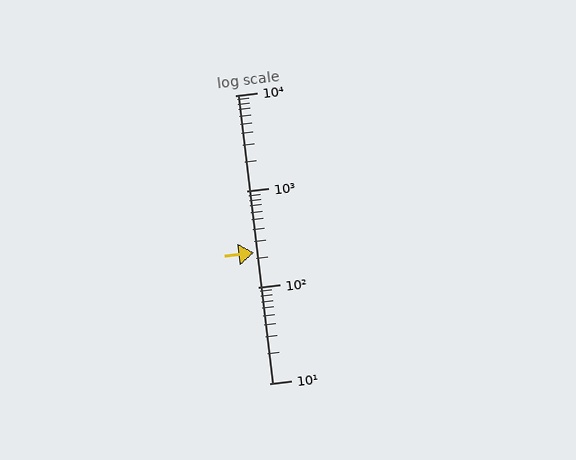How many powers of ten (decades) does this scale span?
The scale spans 3 decades, from 10 to 10000.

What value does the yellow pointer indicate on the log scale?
The pointer indicates approximately 230.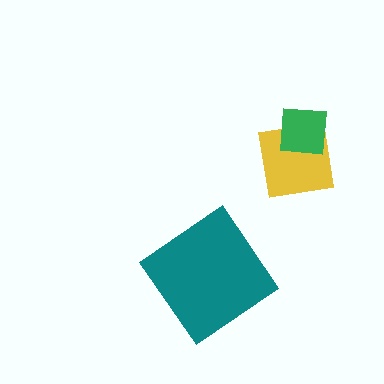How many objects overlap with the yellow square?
1 object overlaps with the yellow square.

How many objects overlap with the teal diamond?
0 objects overlap with the teal diamond.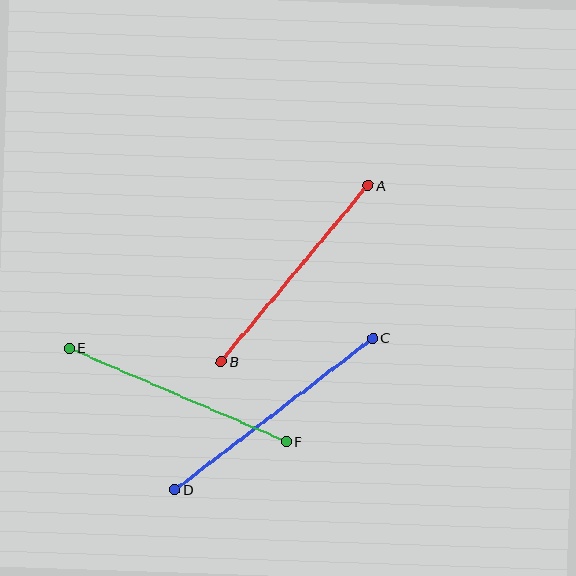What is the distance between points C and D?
The distance is approximately 249 pixels.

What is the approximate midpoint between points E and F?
The midpoint is at approximately (178, 395) pixels.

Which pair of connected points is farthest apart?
Points C and D are farthest apart.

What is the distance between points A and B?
The distance is approximately 229 pixels.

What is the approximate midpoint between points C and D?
The midpoint is at approximately (274, 414) pixels.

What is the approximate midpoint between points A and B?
The midpoint is at approximately (295, 273) pixels.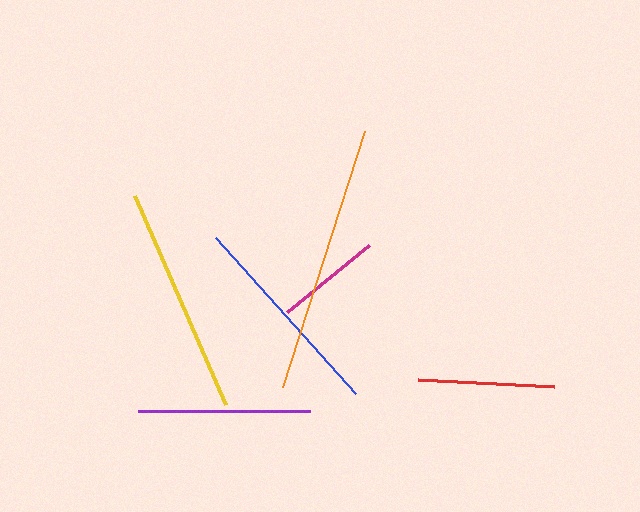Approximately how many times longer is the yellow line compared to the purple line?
The yellow line is approximately 1.3 times the length of the purple line.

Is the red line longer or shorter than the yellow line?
The yellow line is longer than the red line.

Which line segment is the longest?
The orange line is the longest at approximately 268 pixels.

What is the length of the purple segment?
The purple segment is approximately 172 pixels long.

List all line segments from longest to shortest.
From longest to shortest: orange, yellow, blue, purple, red, magenta.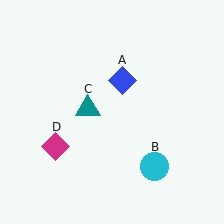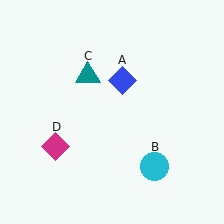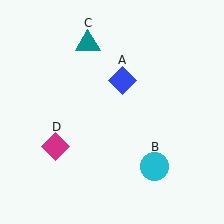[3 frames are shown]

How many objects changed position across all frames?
1 object changed position: teal triangle (object C).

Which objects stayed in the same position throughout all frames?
Blue diamond (object A) and cyan circle (object B) and magenta diamond (object D) remained stationary.